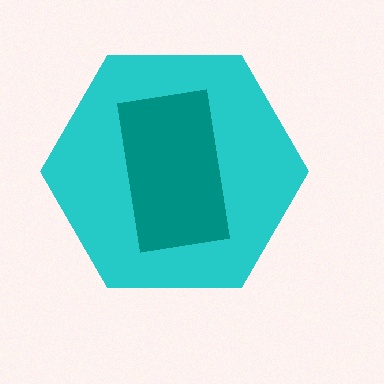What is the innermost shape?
The teal rectangle.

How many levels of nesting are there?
2.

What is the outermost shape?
The cyan hexagon.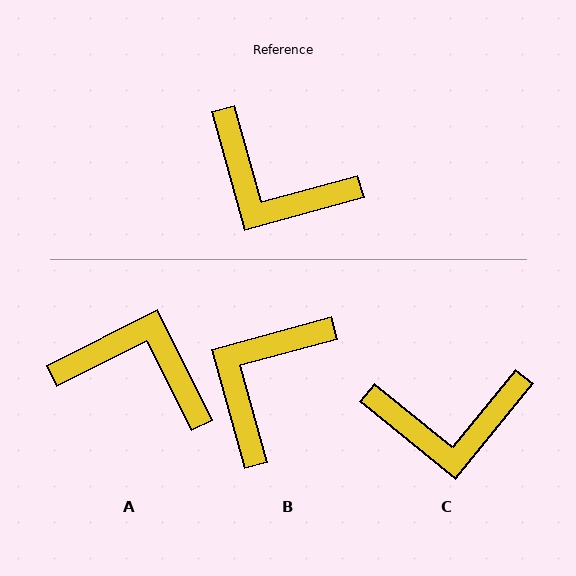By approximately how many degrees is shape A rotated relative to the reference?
Approximately 169 degrees clockwise.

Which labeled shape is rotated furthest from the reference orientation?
A, about 169 degrees away.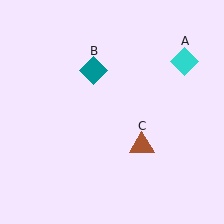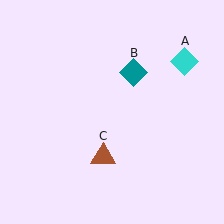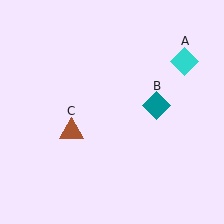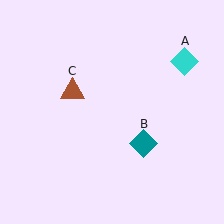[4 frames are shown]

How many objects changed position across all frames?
2 objects changed position: teal diamond (object B), brown triangle (object C).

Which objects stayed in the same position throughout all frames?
Cyan diamond (object A) remained stationary.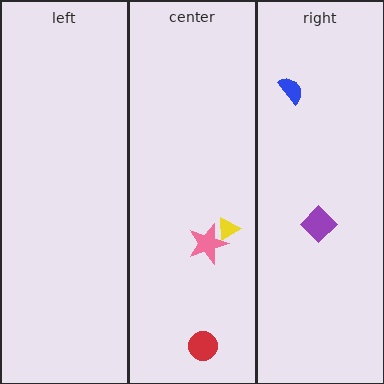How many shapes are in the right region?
2.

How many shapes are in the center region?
3.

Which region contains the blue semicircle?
The right region.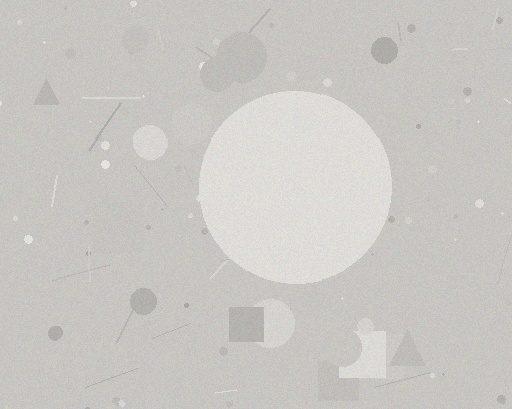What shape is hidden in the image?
A circle is hidden in the image.